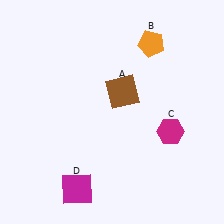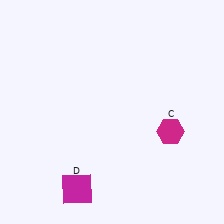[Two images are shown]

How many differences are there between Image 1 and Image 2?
There are 2 differences between the two images.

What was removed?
The brown square (A), the orange pentagon (B) were removed in Image 2.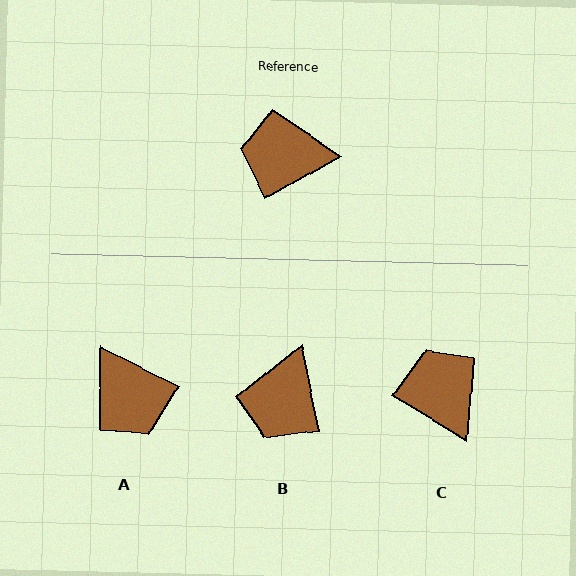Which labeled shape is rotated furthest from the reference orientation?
A, about 124 degrees away.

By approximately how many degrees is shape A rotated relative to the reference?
Approximately 124 degrees counter-clockwise.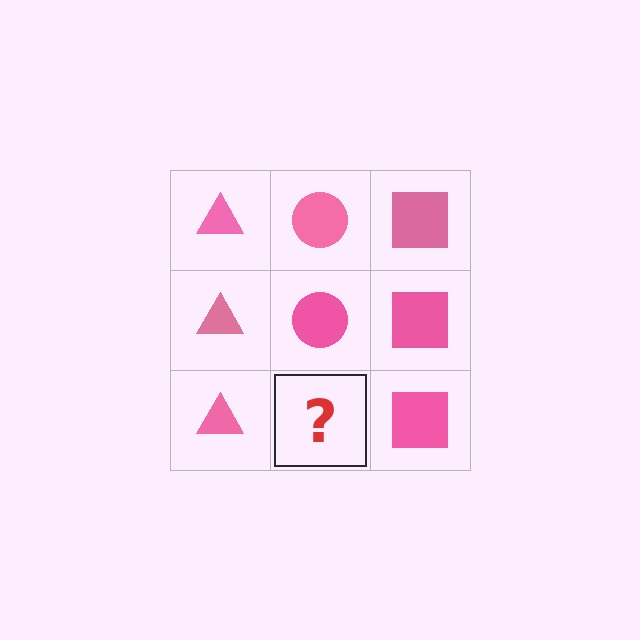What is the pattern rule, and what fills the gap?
The rule is that each column has a consistent shape. The gap should be filled with a pink circle.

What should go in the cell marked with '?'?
The missing cell should contain a pink circle.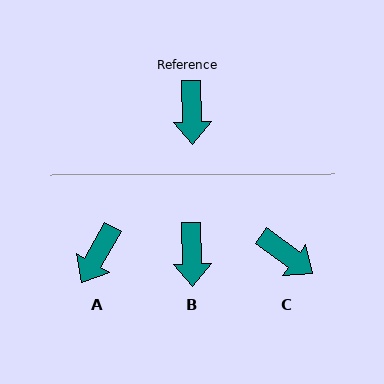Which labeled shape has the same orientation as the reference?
B.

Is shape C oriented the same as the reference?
No, it is off by about 52 degrees.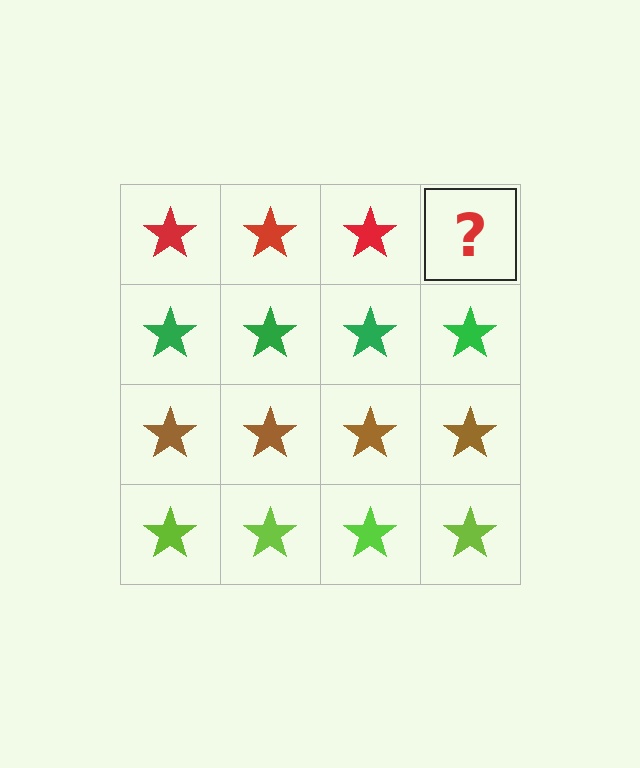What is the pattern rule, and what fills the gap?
The rule is that each row has a consistent color. The gap should be filled with a red star.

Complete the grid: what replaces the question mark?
The question mark should be replaced with a red star.